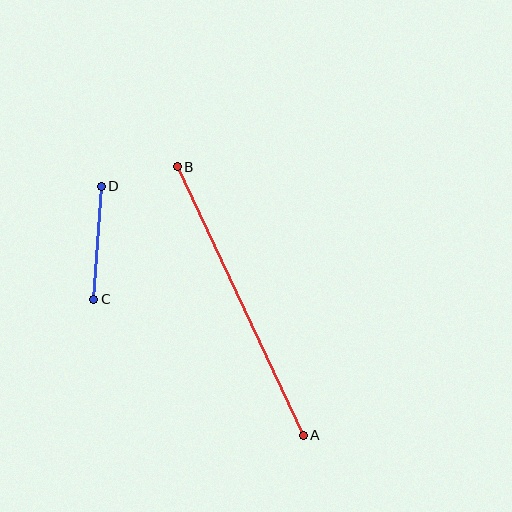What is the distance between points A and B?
The distance is approximately 297 pixels.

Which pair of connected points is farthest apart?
Points A and B are farthest apart.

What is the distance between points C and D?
The distance is approximately 113 pixels.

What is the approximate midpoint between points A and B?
The midpoint is at approximately (240, 301) pixels.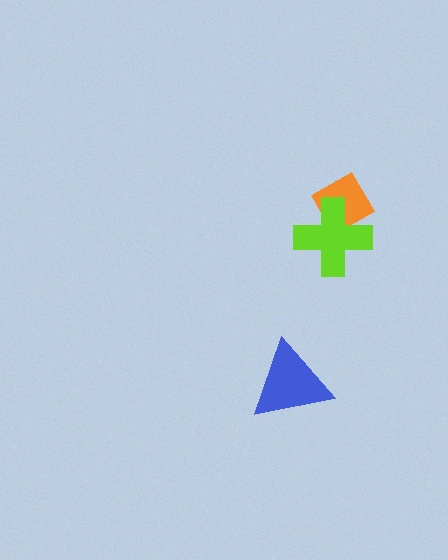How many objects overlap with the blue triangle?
0 objects overlap with the blue triangle.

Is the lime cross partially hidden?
No, no other shape covers it.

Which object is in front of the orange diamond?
The lime cross is in front of the orange diamond.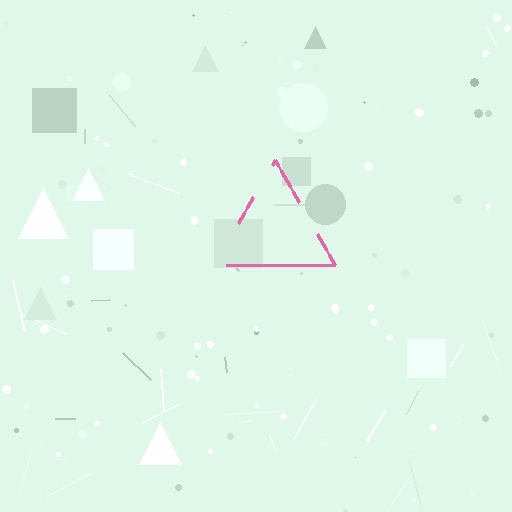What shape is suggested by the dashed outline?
The dashed outline suggests a triangle.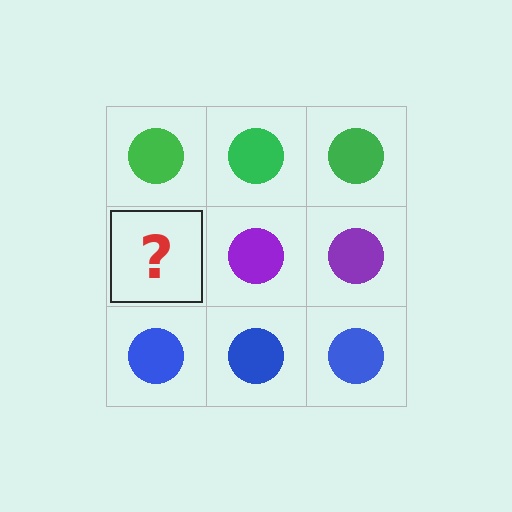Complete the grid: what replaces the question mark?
The question mark should be replaced with a purple circle.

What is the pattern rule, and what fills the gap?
The rule is that each row has a consistent color. The gap should be filled with a purple circle.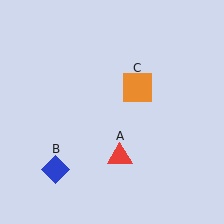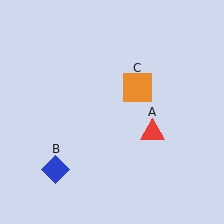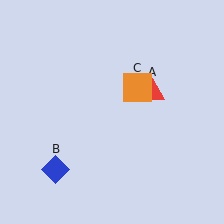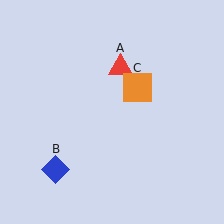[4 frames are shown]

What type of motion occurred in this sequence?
The red triangle (object A) rotated counterclockwise around the center of the scene.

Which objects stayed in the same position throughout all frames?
Blue diamond (object B) and orange square (object C) remained stationary.